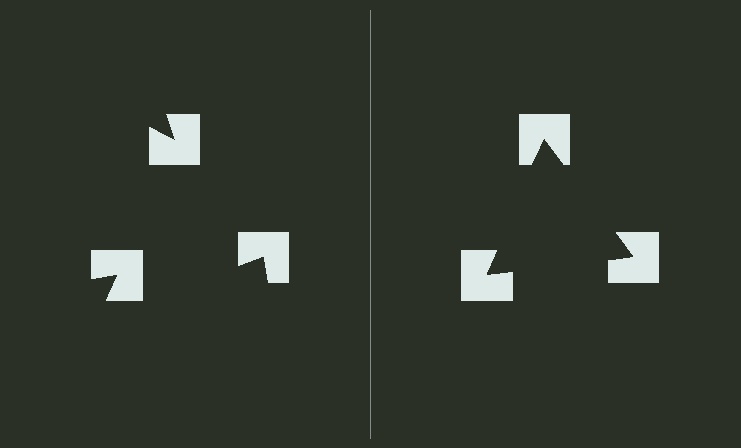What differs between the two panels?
The notched squares are positioned identically on both sides; only the wedge orientations differ. On the right they align to a triangle; on the left they are misaligned.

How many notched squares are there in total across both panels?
6 — 3 on each side.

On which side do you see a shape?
An illusory triangle appears on the right side. On the left side the wedge cuts are rotated, so no coherent shape forms.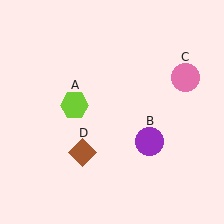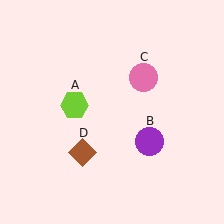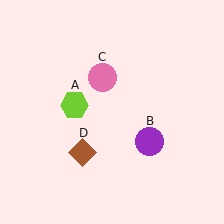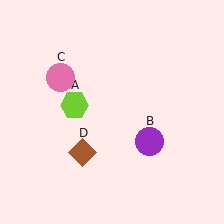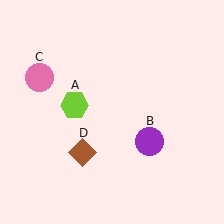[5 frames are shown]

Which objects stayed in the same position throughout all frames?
Lime hexagon (object A) and purple circle (object B) and brown diamond (object D) remained stationary.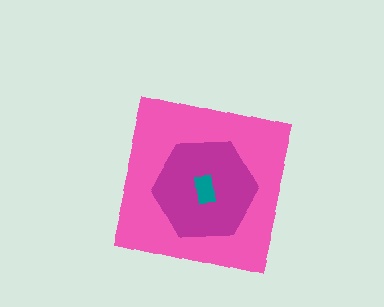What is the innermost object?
The teal rectangle.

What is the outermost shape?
The pink square.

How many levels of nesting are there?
3.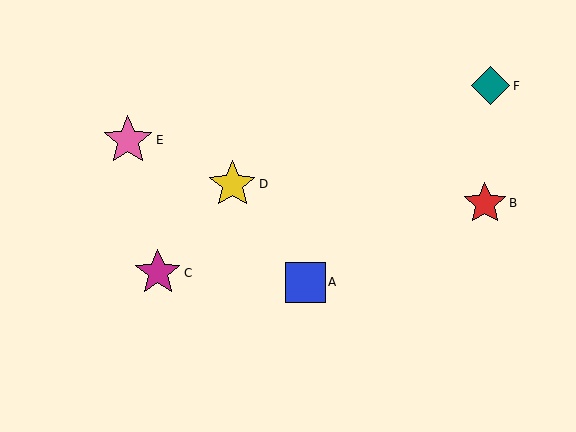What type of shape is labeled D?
Shape D is a yellow star.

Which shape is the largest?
The pink star (labeled E) is the largest.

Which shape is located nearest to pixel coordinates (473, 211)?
The red star (labeled B) at (485, 203) is nearest to that location.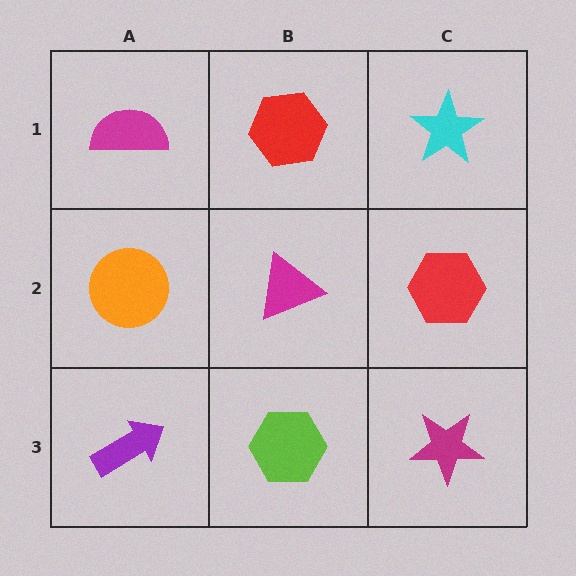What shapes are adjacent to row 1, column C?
A red hexagon (row 2, column C), a red hexagon (row 1, column B).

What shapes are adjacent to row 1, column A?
An orange circle (row 2, column A), a red hexagon (row 1, column B).